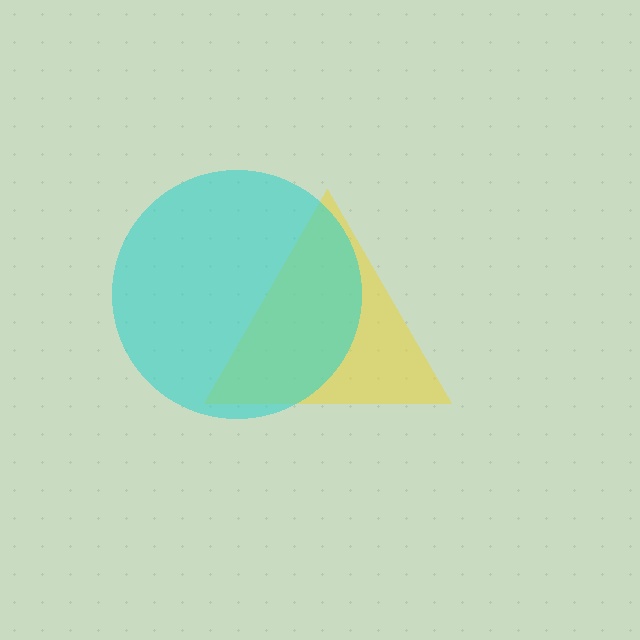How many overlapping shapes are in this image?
There are 2 overlapping shapes in the image.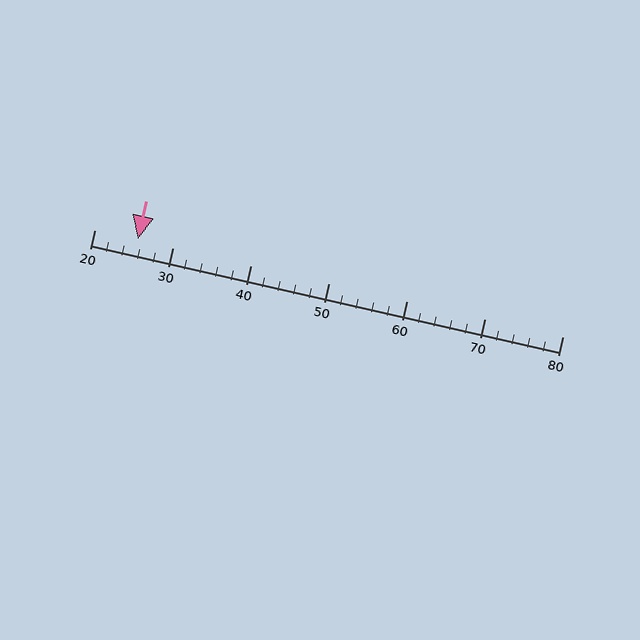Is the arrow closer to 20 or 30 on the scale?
The arrow is closer to 30.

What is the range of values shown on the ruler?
The ruler shows values from 20 to 80.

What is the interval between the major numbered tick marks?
The major tick marks are spaced 10 units apart.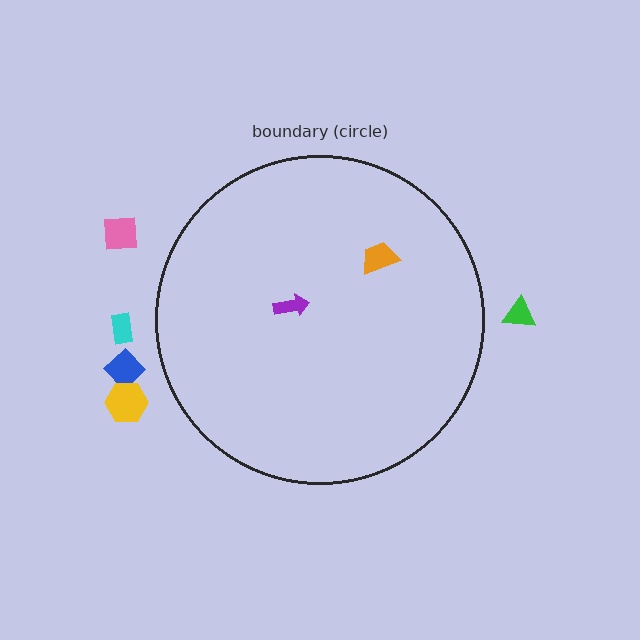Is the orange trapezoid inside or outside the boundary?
Inside.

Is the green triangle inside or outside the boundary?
Outside.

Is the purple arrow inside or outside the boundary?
Inside.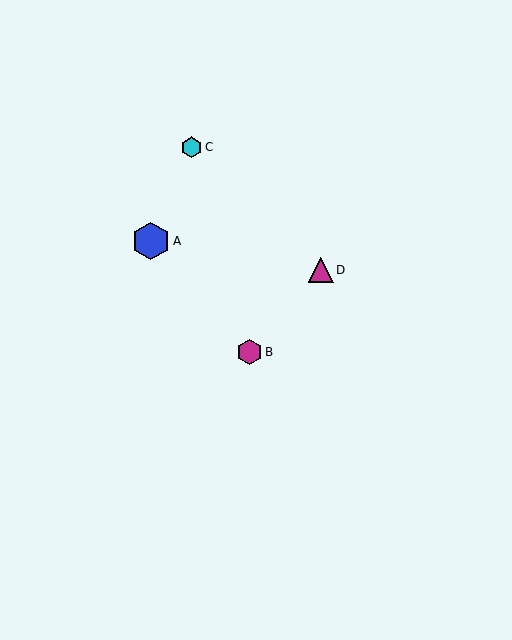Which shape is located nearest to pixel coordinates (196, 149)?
The cyan hexagon (labeled C) at (192, 147) is nearest to that location.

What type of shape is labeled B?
Shape B is a magenta hexagon.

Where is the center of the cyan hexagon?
The center of the cyan hexagon is at (192, 147).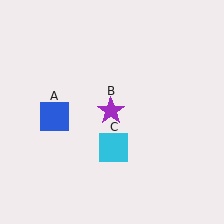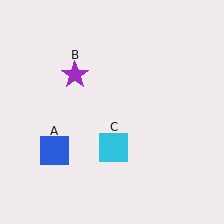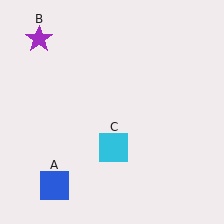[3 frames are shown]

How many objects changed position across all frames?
2 objects changed position: blue square (object A), purple star (object B).